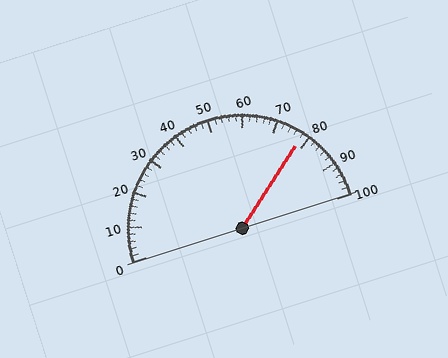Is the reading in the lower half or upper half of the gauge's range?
The reading is in the upper half of the range (0 to 100).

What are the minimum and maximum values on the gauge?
The gauge ranges from 0 to 100.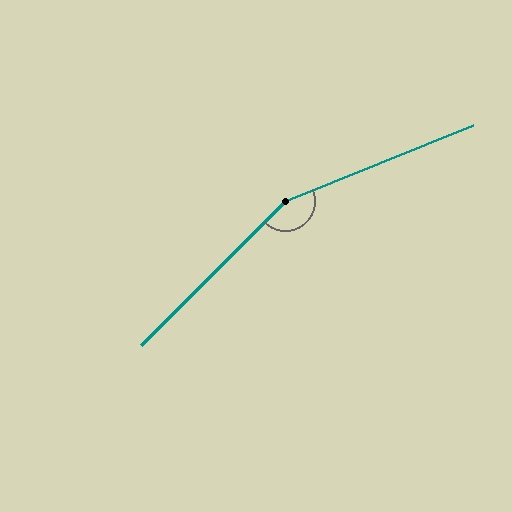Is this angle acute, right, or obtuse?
It is obtuse.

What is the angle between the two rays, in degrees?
Approximately 157 degrees.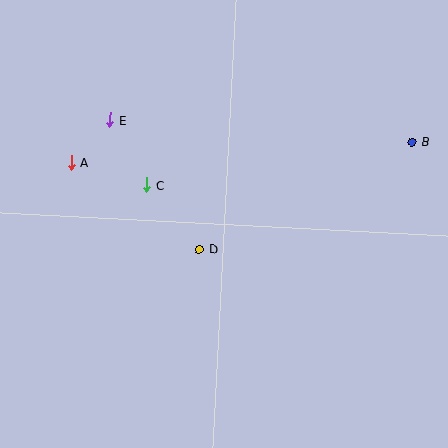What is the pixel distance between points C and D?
The distance between C and D is 83 pixels.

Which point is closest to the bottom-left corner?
Point D is closest to the bottom-left corner.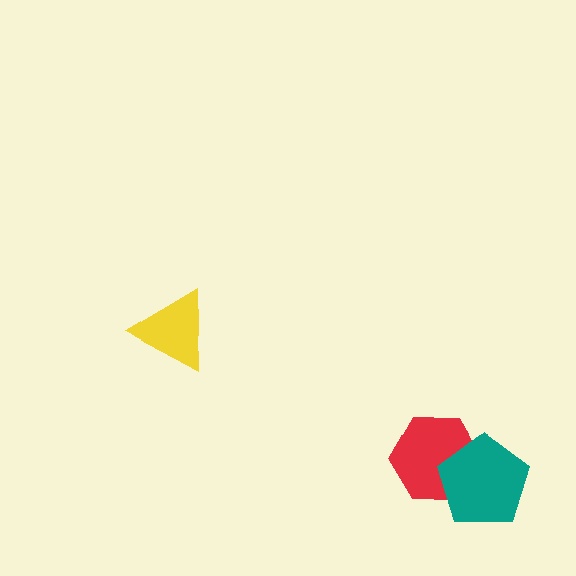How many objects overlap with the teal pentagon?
1 object overlaps with the teal pentagon.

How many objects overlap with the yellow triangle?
0 objects overlap with the yellow triangle.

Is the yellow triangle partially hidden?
No, no other shape covers it.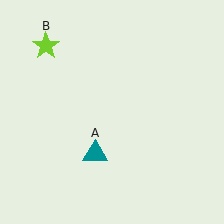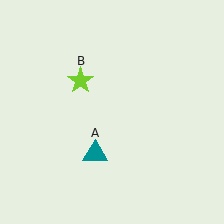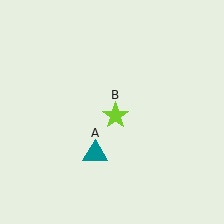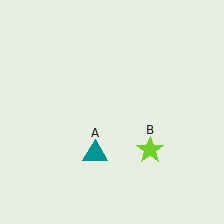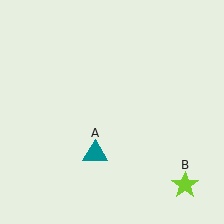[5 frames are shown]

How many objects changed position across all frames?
1 object changed position: lime star (object B).